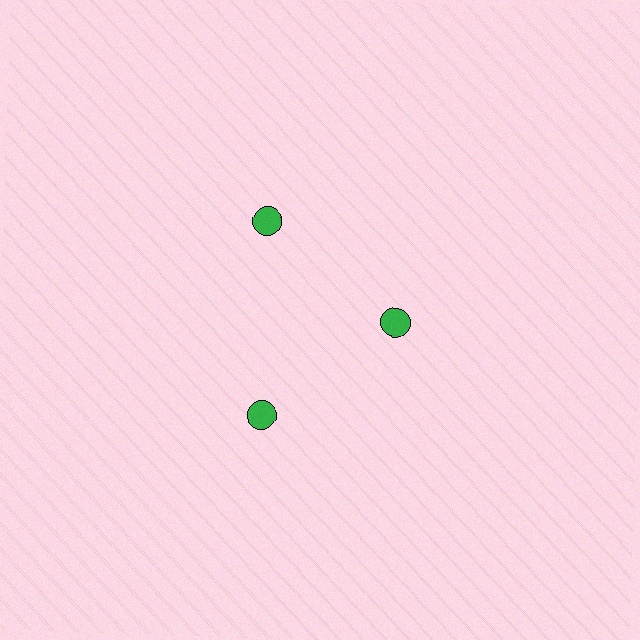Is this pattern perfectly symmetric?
No. The 3 green circles are arranged in a ring, but one element near the 3 o'clock position is pulled inward toward the center, breaking the 3-fold rotational symmetry.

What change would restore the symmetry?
The symmetry would be restored by moving it outward, back onto the ring so that all 3 circles sit at equal angles and equal distance from the center.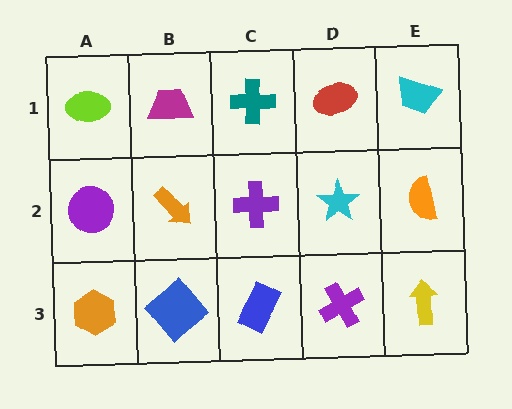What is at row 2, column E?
An orange semicircle.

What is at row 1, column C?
A teal cross.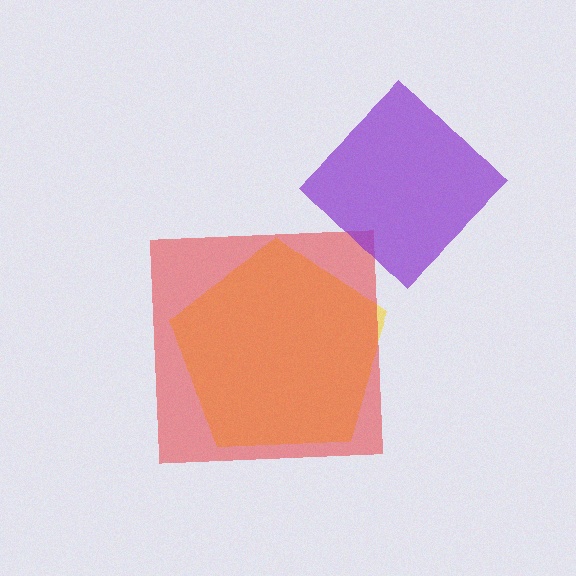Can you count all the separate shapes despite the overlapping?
Yes, there are 3 separate shapes.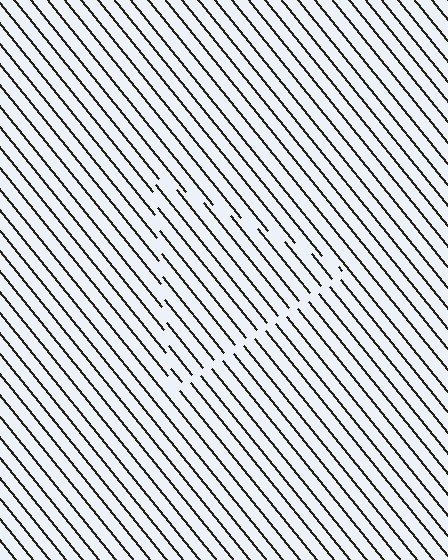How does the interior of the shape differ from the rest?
The interior of the shape contains the same grating, shifted by half a period — the contour is defined by the phase discontinuity where line-ends from the inner and outer gratings abut.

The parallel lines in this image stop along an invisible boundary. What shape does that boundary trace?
An illusory triangle. The interior of the shape contains the same grating, shifted by half a period — the contour is defined by the phase discontinuity where line-ends from the inner and outer gratings abut.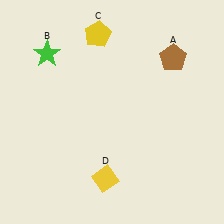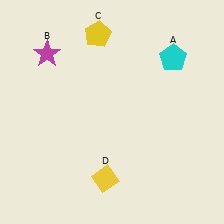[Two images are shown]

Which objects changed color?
A changed from brown to cyan. B changed from green to magenta.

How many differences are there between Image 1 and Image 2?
There are 2 differences between the two images.